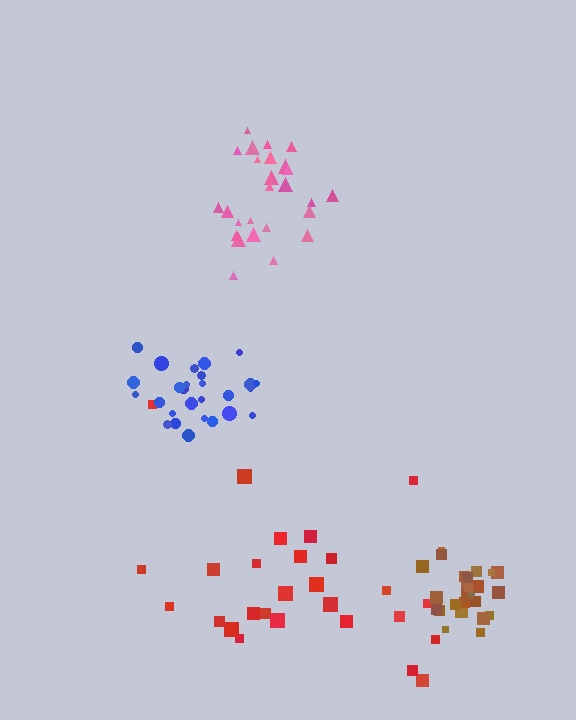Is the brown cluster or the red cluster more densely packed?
Brown.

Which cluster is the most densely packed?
Brown.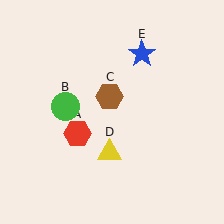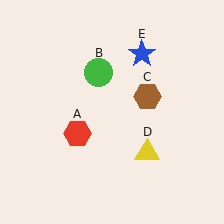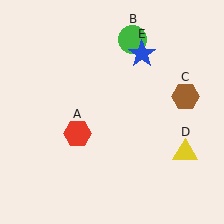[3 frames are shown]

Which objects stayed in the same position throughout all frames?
Red hexagon (object A) and blue star (object E) remained stationary.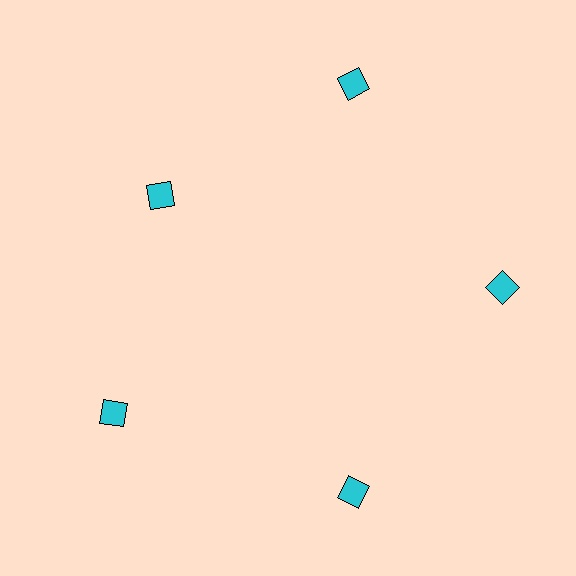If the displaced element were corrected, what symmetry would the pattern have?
It would have 5-fold rotational symmetry — the pattern would map onto itself every 72 degrees.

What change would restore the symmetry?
The symmetry would be restored by moving it outward, back onto the ring so that all 5 diamonds sit at equal angles and equal distance from the center.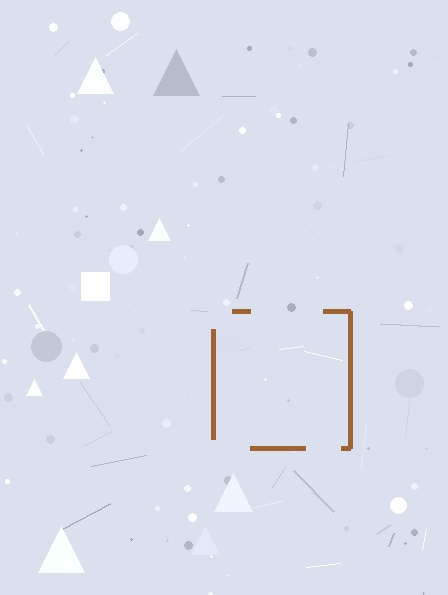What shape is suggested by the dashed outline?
The dashed outline suggests a square.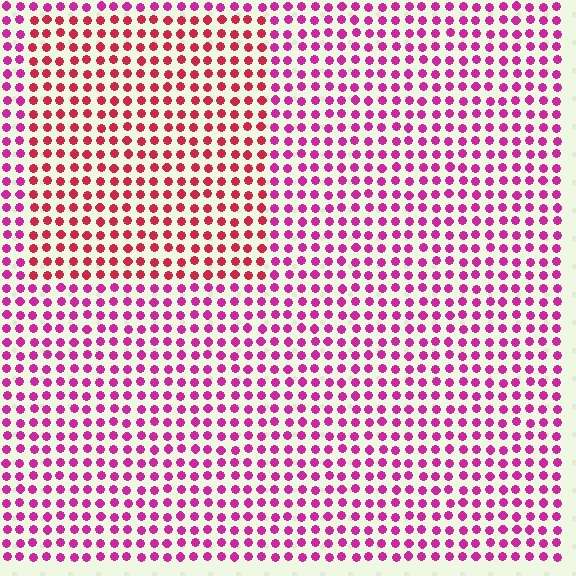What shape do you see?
I see a rectangle.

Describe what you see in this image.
The image is filled with small magenta elements in a uniform arrangement. A rectangle-shaped region is visible where the elements are tinted to a slightly different hue, forming a subtle color boundary.